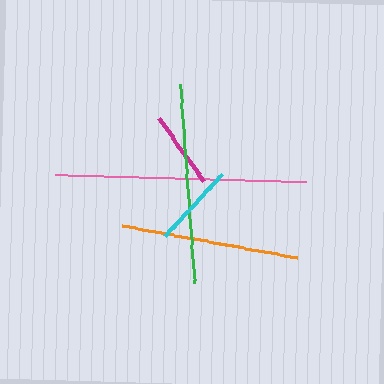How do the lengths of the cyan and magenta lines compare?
The cyan and magenta lines are approximately the same length.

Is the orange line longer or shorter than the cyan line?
The orange line is longer than the cyan line.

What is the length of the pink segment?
The pink segment is approximately 252 pixels long.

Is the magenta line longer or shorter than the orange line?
The orange line is longer than the magenta line.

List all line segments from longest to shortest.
From longest to shortest: pink, green, orange, cyan, magenta.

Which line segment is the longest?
The pink line is the longest at approximately 252 pixels.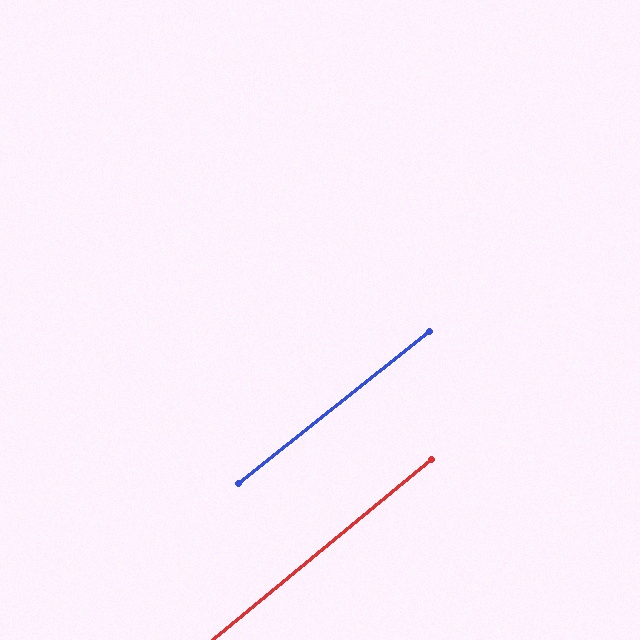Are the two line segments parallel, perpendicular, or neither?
Parallel — their directions differ by only 0.8°.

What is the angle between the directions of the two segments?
Approximately 1 degree.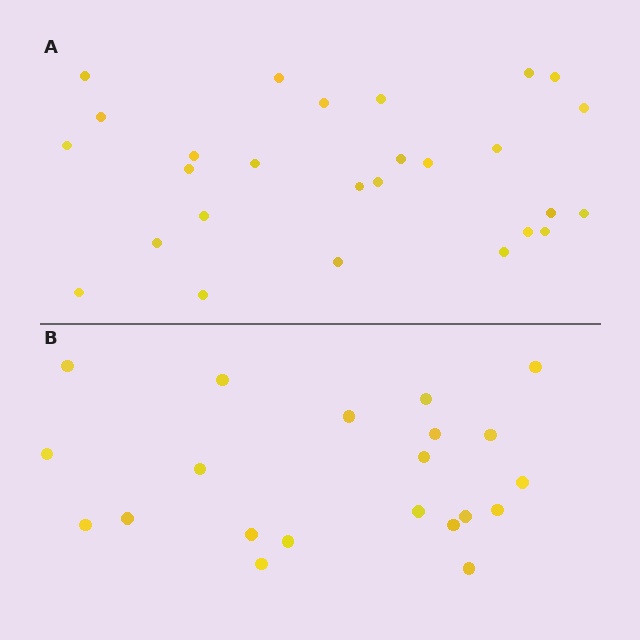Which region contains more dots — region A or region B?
Region A (the top region) has more dots.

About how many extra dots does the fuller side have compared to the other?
Region A has about 6 more dots than region B.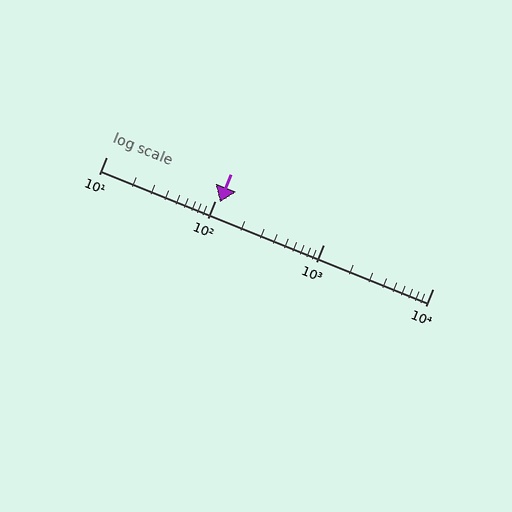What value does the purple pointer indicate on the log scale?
The pointer indicates approximately 110.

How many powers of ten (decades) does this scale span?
The scale spans 3 decades, from 10 to 10000.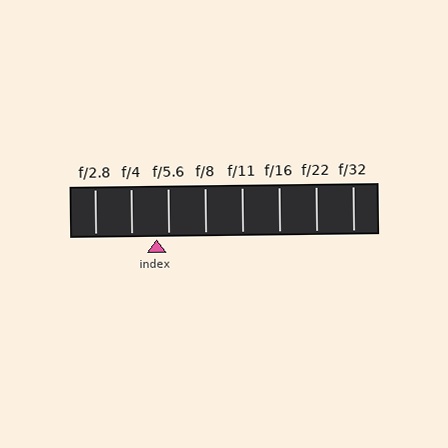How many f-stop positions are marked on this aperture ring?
There are 8 f-stop positions marked.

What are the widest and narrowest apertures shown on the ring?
The widest aperture shown is f/2.8 and the narrowest is f/32.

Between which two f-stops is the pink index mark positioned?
The index mark is between f/4 and f/5.6.